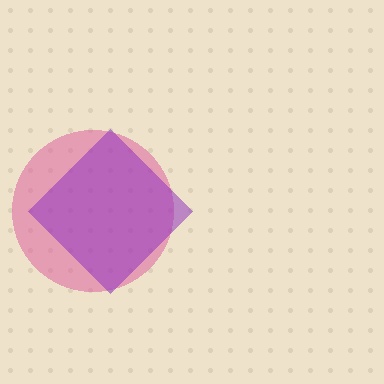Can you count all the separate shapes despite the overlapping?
Yes, there are 2 separate shapes.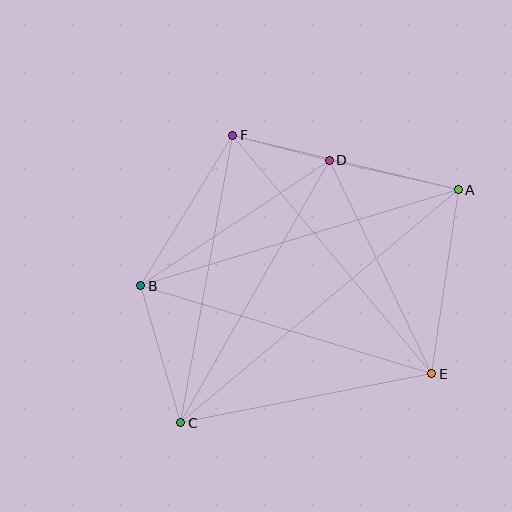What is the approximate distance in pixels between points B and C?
The distance between B and C is approximately 143 pixels.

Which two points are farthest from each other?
Points A and C are farthest from each other.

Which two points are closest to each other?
Points D and F are closest to each other.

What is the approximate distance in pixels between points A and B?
The distance between A and B is approximately 332 pixels.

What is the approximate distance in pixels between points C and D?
The distance between C and D is approximately 302 pixels.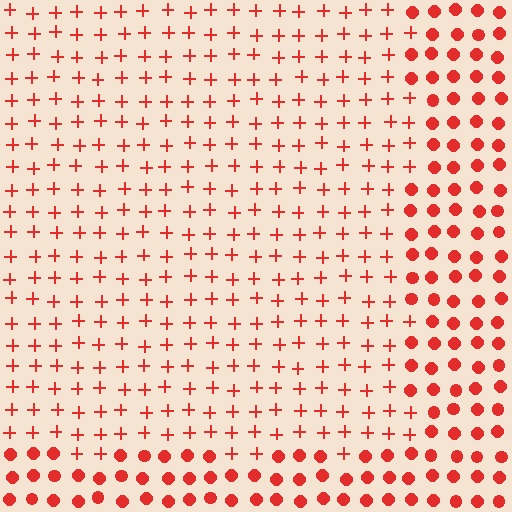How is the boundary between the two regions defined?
The boundary is defined by a change in element shape: plus signs inside vs. circles outside. All elements share the same color and spacing.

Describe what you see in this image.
The image is filled with small red elements arranged in a uniform grid. A rectangle-shaped region contains plus signs, while the surrounding area contains circles. The boundary is defined purely by the change in element shape.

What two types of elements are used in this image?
The image uses plus signs inside the rectangle region and circles outside it.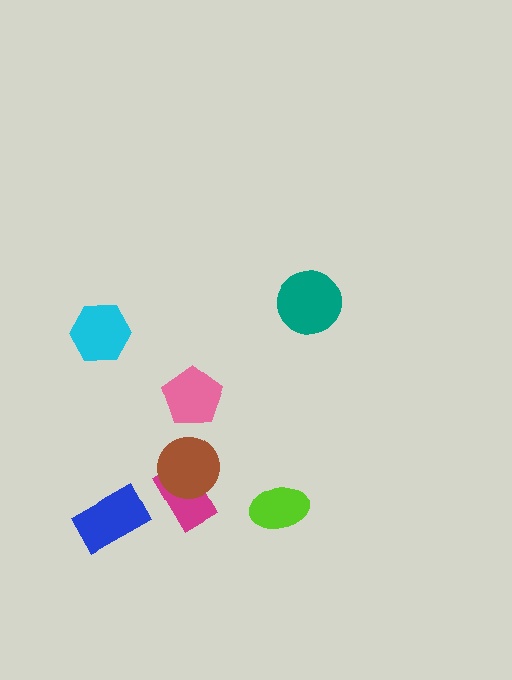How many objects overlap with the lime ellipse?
0 objects overlap with the lime ellipse.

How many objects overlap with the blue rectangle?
0 objects overlap with the blue rectangle.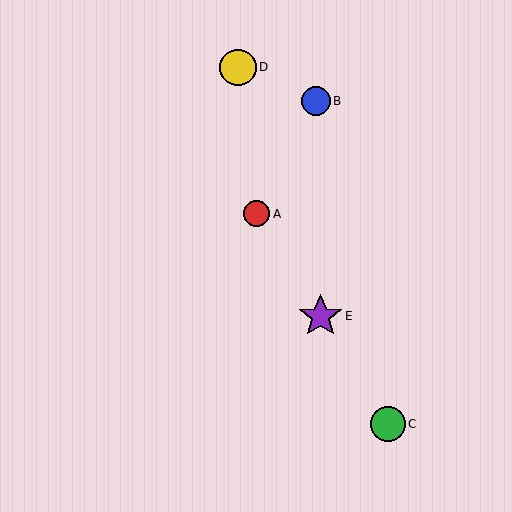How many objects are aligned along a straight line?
3 objects (A, C, E) are aligned along a straight line.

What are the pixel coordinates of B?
Object B is at (316, 101).